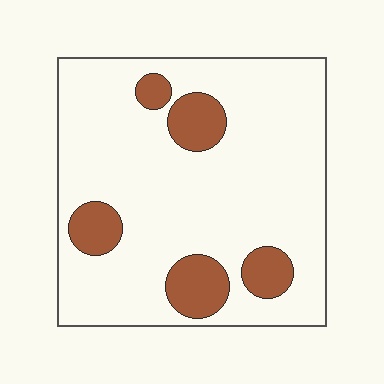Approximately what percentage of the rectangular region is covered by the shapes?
Approximately 15%.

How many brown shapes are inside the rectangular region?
5.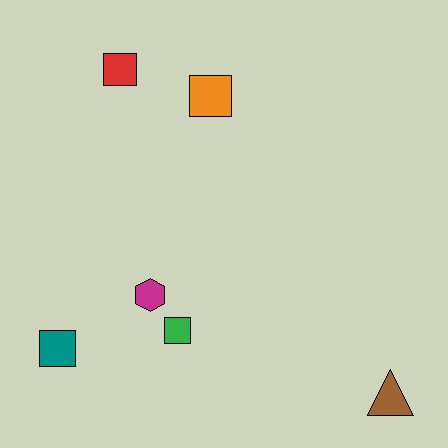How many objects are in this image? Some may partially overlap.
There are 6 objects.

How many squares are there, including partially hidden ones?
There are 4 squares.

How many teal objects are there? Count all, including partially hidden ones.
There is 1 teal object.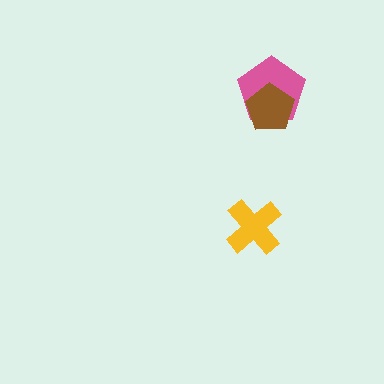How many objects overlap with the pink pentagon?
1 object overlaps with the pink pentagon.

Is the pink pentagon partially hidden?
Yes, it is partially covered by another shape.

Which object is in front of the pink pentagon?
The brown pentagon is in front of the pink pentagon.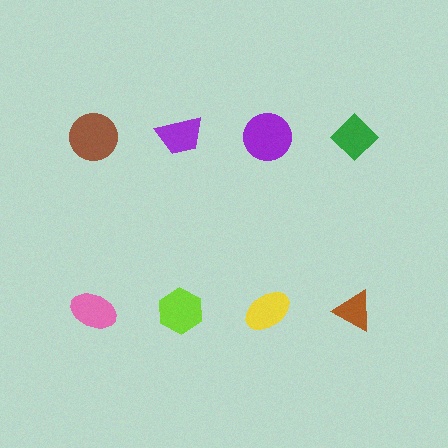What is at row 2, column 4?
A brown triangle.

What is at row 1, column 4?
A green diamond.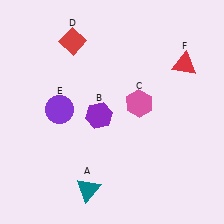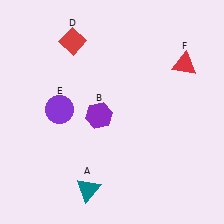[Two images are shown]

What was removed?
The pink hexagon (C) was removed in Image 2.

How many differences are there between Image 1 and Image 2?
There is 1 difference between the two images.